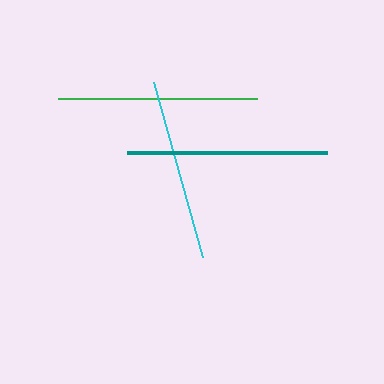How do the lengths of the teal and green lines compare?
The teal and green lines are approximately the same length.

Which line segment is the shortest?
The cyan line is the shortest at approximately 181 pixels.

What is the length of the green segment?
The green segment is approximately 199 pixels long.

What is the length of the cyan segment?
The cyan segment is approximately 181 pixels long.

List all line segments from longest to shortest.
From longest to shortest: teal, green, cyan.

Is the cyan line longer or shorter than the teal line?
The teal line is longer than the cyan line.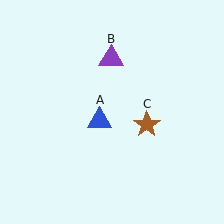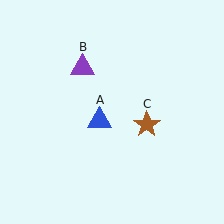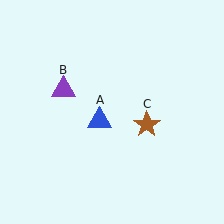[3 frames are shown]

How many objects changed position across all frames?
1 object changed position: purple triangle (object B).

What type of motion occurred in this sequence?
The purple triangle (object B) rotated counterclockwise around the center of the scene.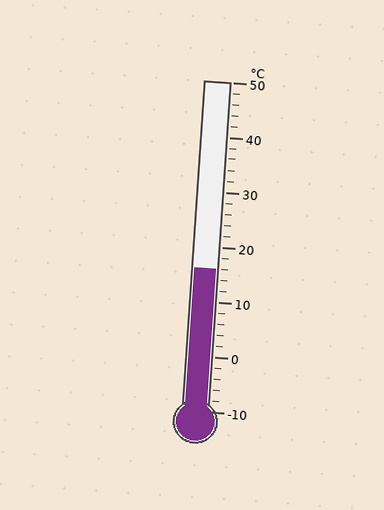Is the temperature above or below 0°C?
The temperature is above 0°C.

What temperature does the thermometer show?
The thermometer shows approximately 16°C.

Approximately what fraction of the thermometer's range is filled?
The thermometer is filled to approximately 45% of its range.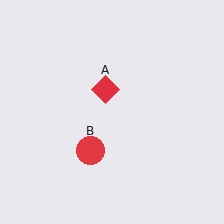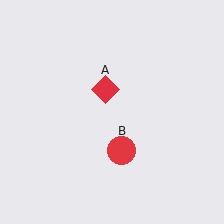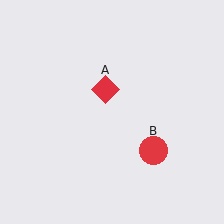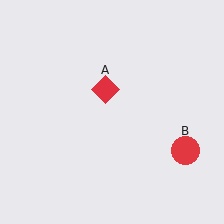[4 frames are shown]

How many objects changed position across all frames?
1 object changed position: red circle (object B).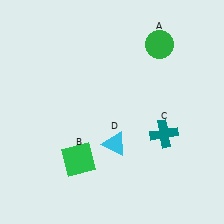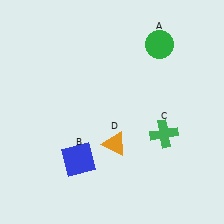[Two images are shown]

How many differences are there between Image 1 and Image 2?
There are 3 differences between the two images.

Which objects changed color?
B changed from green to blue. C changed from teal to green. D changed from cyan to orange.